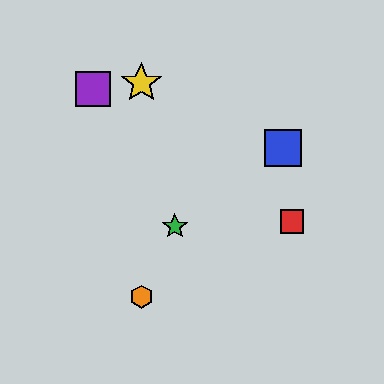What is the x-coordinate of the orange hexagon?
The orange hexagon is at x≈141.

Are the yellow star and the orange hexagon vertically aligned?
Yes, both are at x≈141.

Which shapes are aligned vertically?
The yellow star, the orange hexagon are aligned vertically.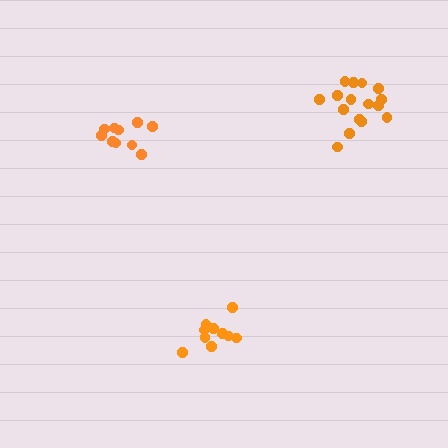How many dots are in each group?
Group 1: 16 dots, Group 2: 10 dots, Group 3: 10 dots (36 total).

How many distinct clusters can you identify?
There are 3 distinct clusters.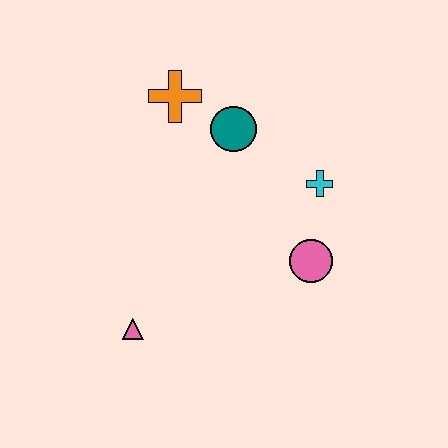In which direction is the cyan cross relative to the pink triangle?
The cyan cross is to the right of the pink triangle.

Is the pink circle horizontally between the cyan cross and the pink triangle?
Yes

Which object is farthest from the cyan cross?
The pink triangle is farthest from the cyan cross.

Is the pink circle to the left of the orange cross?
No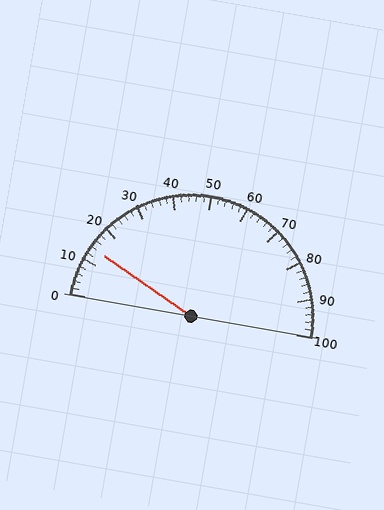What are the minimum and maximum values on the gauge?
The gauge ranges from 0 to 100.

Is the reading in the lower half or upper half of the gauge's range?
The reading is in the lower half of the range (0 to 100).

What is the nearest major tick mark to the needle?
The nearest major tick mark is 10.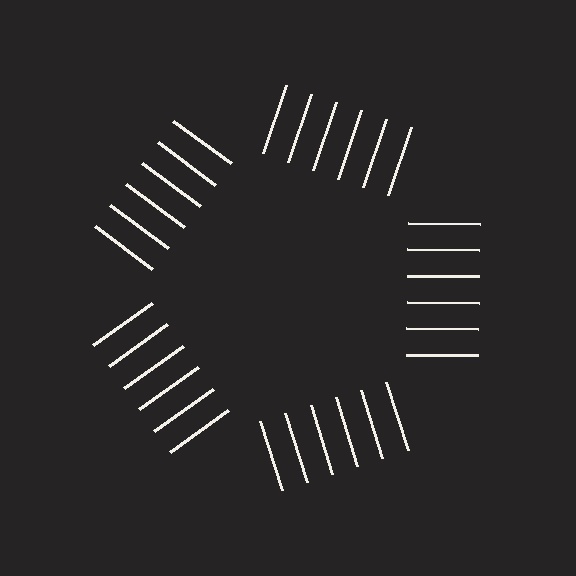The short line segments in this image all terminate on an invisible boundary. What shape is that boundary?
An illusory pentagon — the line segments terminate on its edges but no continuous stroke is drawn.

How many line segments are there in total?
30 — 6 along each of the 5 edges.